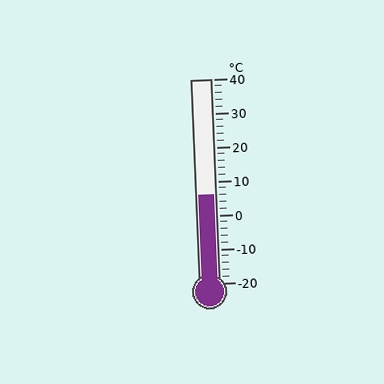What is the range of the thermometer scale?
The thermometer scale ranges from -20°C to 40°C.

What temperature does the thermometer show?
The thermometer shows approximately 6°C.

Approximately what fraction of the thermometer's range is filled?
The thermometer is filled to approximately 45% of its range.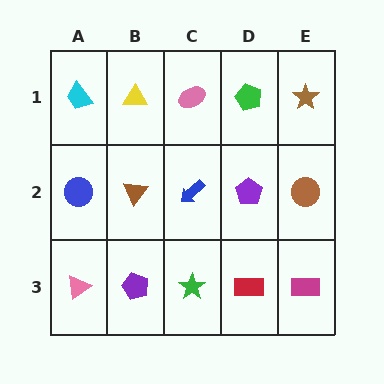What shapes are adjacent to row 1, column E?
A brown circle (row 2, column E), a green pentagon (row 1, column D).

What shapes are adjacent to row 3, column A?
A blue circle (row 2, column A), a purple pentagon (row 3, column B).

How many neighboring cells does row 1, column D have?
3.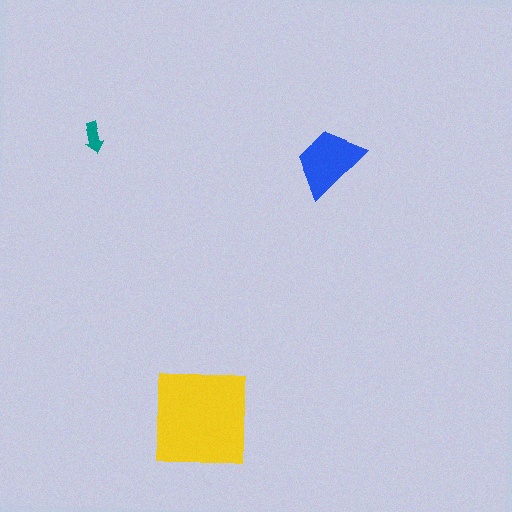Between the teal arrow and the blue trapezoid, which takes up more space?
The blue trapezoid.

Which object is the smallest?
The teal arrow.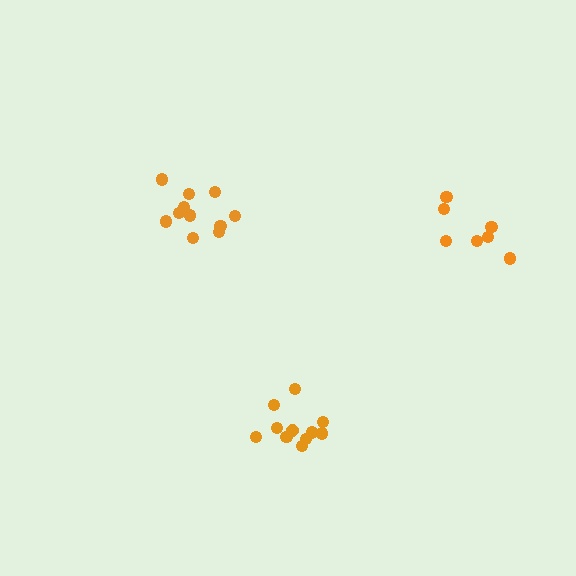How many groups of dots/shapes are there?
There are 3 groups.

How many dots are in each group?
Group 1: 11 dots, Group 2: 11 dots, Group 3: 7 dots (29 total).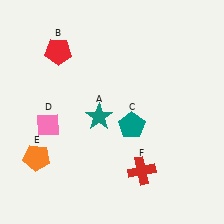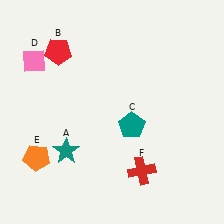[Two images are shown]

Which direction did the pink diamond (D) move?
The pink diamond (D) moved up.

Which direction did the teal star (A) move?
The teal star (A) moved down.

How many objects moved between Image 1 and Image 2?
2 objects moved between the two images.